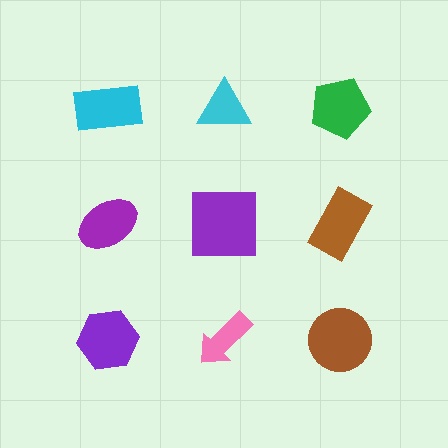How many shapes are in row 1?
3 shapes.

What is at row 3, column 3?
A brown circle.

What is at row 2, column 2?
A purple square.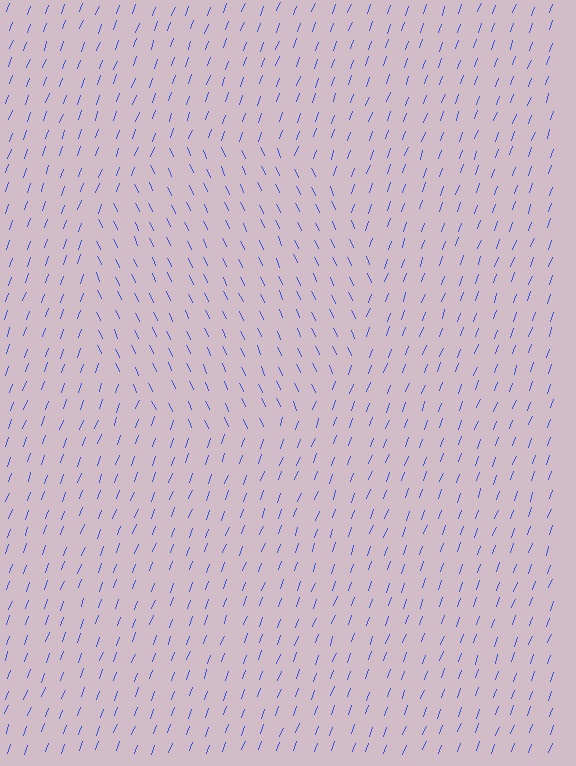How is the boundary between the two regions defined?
The boundary is defined purely by a change in line orientation (approximately 45 degrees difference). All lines are the same color and thickness.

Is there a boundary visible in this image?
Yes, there is a texture boundary formed by a change in line orientation.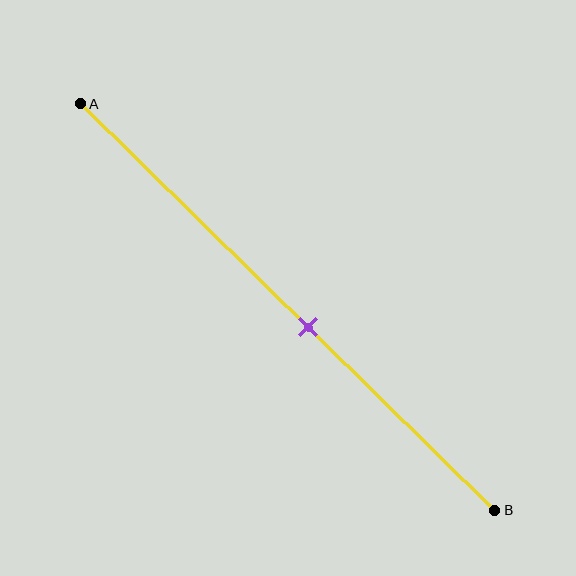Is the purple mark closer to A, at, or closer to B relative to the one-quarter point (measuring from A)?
The purple mark is closer to point B than the one-quarter point of segment AB.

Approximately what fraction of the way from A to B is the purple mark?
The purple mark is approximately 55% of the way from A to B.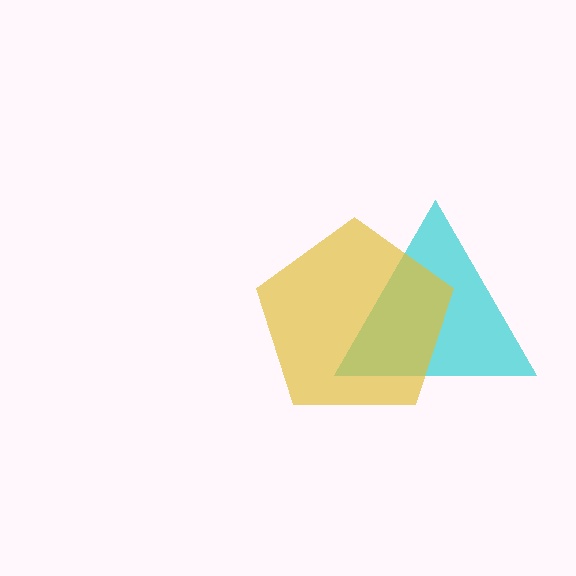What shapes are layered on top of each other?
The layered shapes are: a cyan triangle, a yellow pentagon.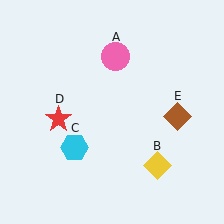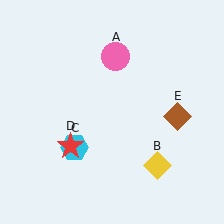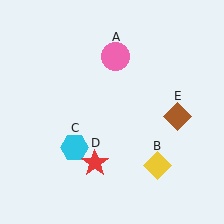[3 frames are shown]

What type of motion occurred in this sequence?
The red star (object D) rotated counterclockwise around the center of the scene.